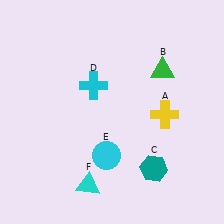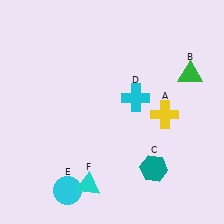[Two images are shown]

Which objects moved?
The objects that moved are: the green triangle (B), the cyan cross (D), the cyan circle (E).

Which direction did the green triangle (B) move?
The green triangle (B) moved right.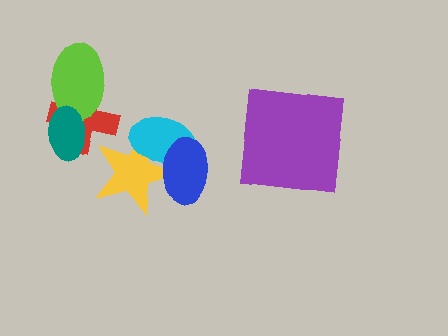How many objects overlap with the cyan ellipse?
2 objects overlap with the cyan ellipse.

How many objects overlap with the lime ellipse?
2 objects overlap with the lime ellipse.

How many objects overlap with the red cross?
2 objects overlap with the red cross.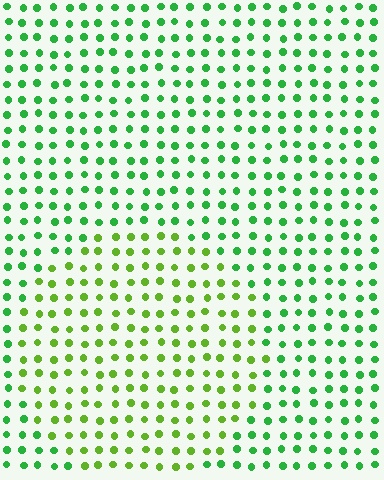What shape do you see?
I see a circle.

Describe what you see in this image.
The image is filled with small green elements in a uniform arrangement. A circle-shaped region is visible where the elements are tinted to a slightly different hue, forming a subtle color boundary.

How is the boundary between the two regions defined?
The boundary is defined purely by a slight shift in hue (about 34 degrees). Spacing, size, and orientation are identical on both sides.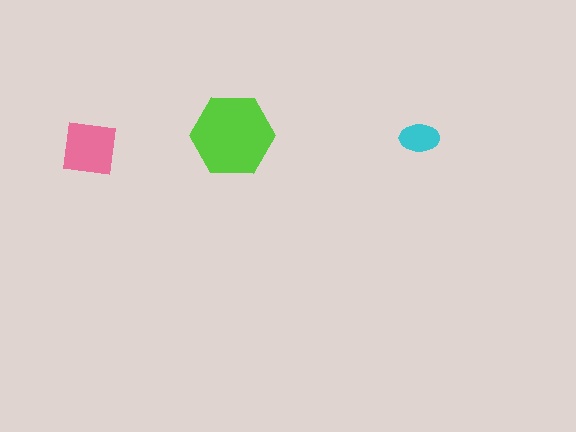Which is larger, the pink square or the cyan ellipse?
The pink square.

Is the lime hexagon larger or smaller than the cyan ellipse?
Larger.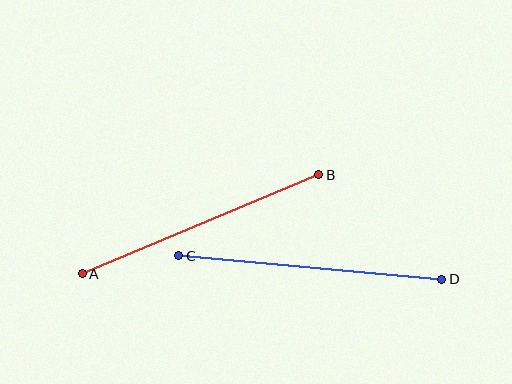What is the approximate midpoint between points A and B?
The midpoint is at approximately (201, 224) pixels.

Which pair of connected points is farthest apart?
Points C and D are farthest apart.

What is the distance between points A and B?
The distance is approximately 257 pixels.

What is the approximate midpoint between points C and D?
The midpoint is at approximately (310, 267) pixels.